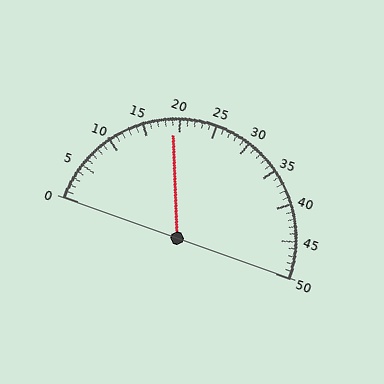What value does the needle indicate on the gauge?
The needle indicates approximately 19.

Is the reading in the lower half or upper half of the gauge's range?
The reading is in the lower half of the range (0 to 50).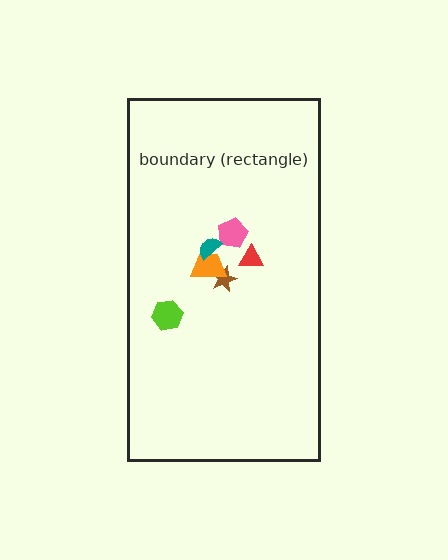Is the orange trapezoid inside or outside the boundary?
Inside.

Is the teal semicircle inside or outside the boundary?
Inside.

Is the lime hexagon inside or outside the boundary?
Inside.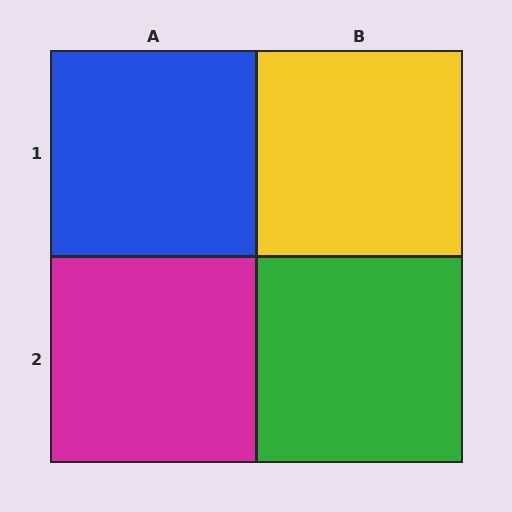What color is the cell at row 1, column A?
Blue.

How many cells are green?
1 cell is green.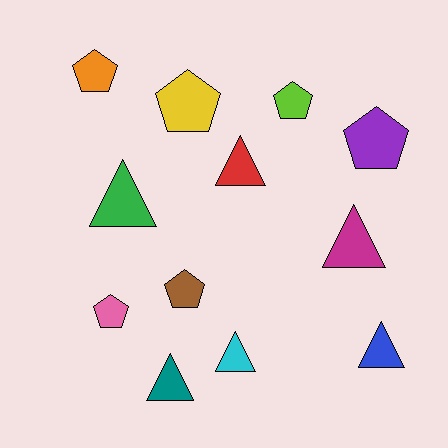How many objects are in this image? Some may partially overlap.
There are 12 objects.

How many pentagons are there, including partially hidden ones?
There are 6 pentagons.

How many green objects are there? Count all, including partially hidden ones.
There is 1 green object.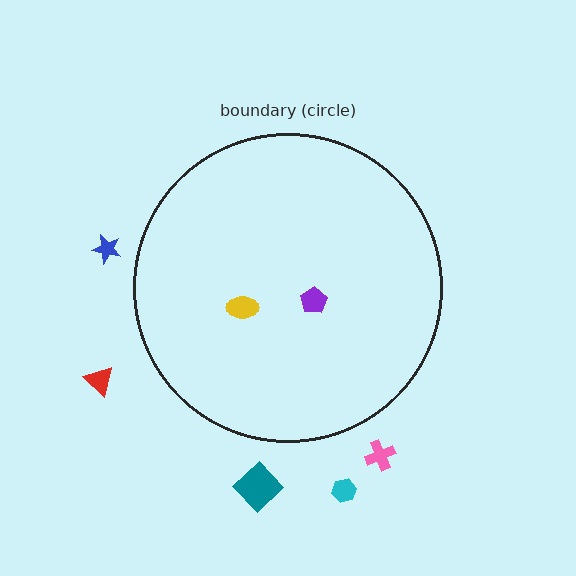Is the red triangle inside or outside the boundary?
Outside.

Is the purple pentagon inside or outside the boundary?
Inside.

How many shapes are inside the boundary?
2 inside, 5 outside.